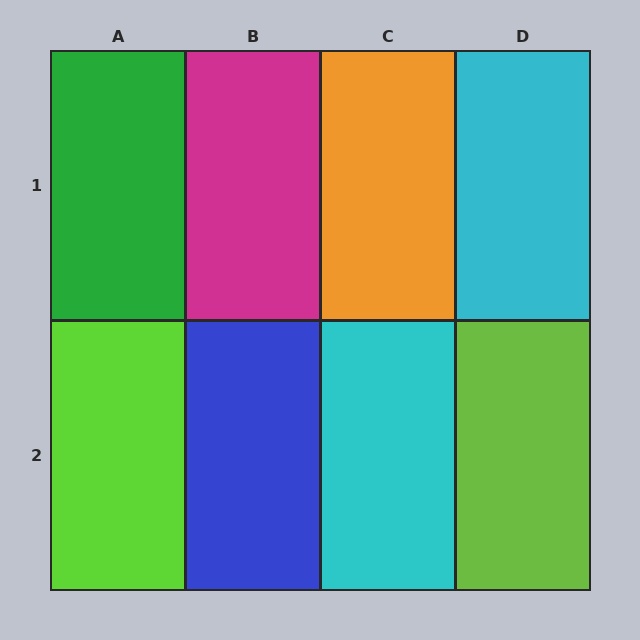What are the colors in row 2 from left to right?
Lime, blue, cyan, lime.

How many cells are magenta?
1 cell is magenta.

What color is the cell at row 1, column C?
Orange.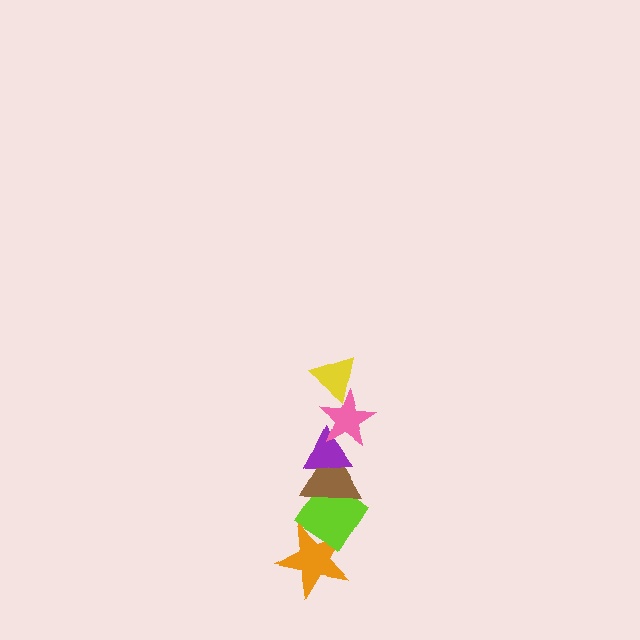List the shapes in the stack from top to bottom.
From top to bottom: the yellow triangle, the pink star, the purple triangle, the brown triangle, the lime diamond, the orange star.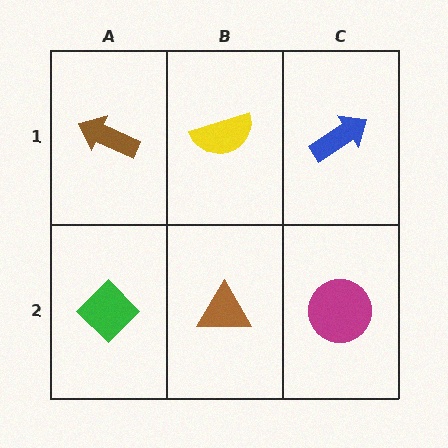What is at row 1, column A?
A brown arrow.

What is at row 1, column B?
A yellow semicircle.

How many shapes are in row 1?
3 shapes.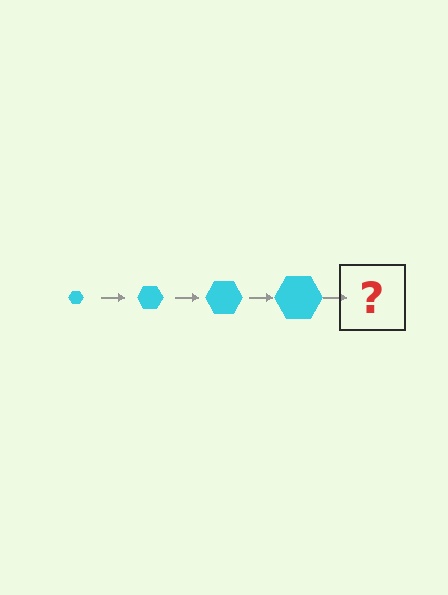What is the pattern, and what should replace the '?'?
The pattern is that the hexagon gets progressively larger each step. The '?' should be a cyan hexagon, larger than the previous one.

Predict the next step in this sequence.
The next step is a cyan hexagon, larger than the previous one.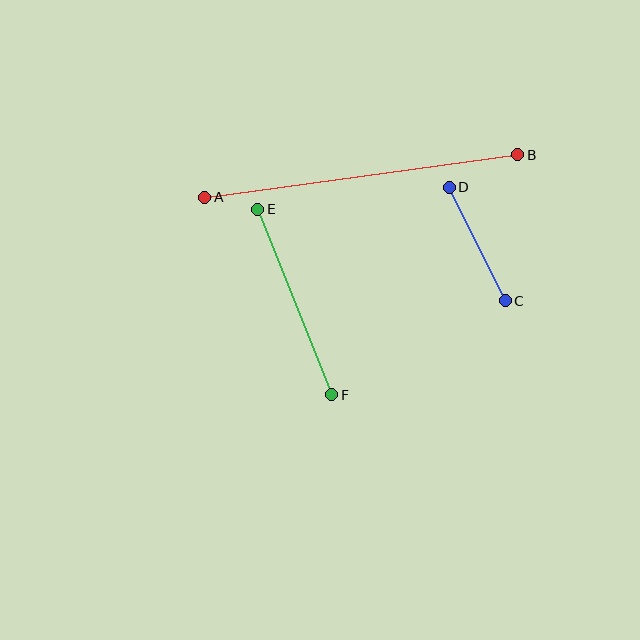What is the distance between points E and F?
The distance is approximately 200 pixels.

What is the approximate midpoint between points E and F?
The midpoint is at approximately (295, 302) pixels.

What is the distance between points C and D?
The distance is approximately 126 pixels.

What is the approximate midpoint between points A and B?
The midpoint is at approximately (361, 176) pixels.